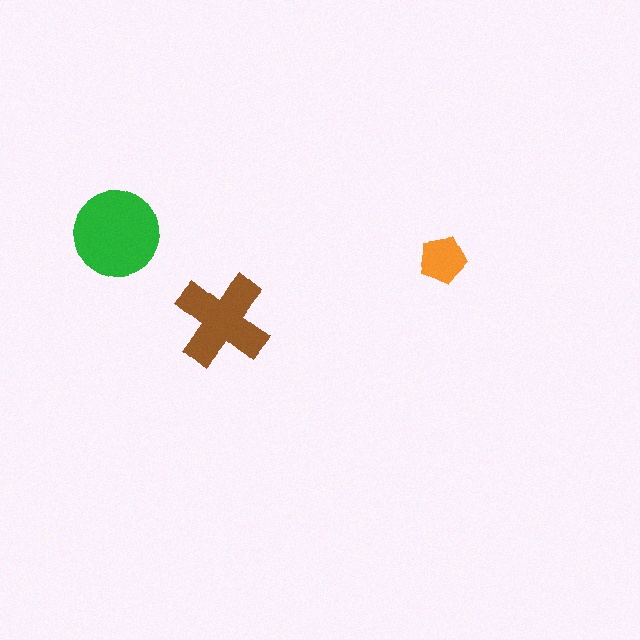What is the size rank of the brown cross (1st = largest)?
2nd.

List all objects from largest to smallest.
The green circle, the brown cross, the orange pentagon.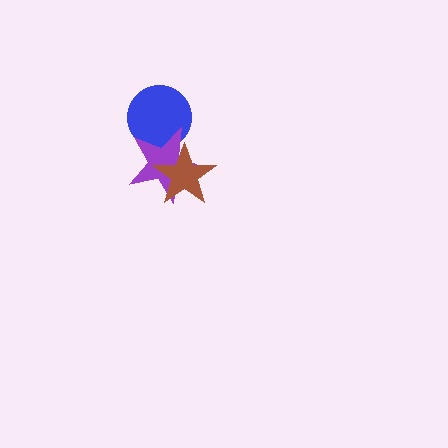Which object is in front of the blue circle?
The purple star is in front of the blue circle.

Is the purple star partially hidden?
Yes, it is partially covered by another shape.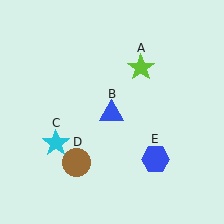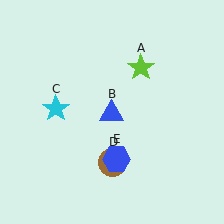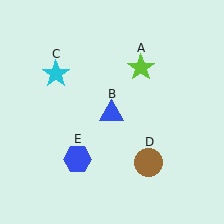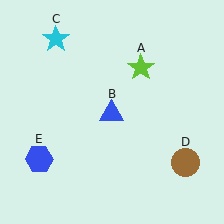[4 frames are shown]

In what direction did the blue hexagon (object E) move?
The blue hexagon (object E) moved left.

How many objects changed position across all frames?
3 objects changed position: cyan star (object C), brown circle (object D), blue hexagon (object E).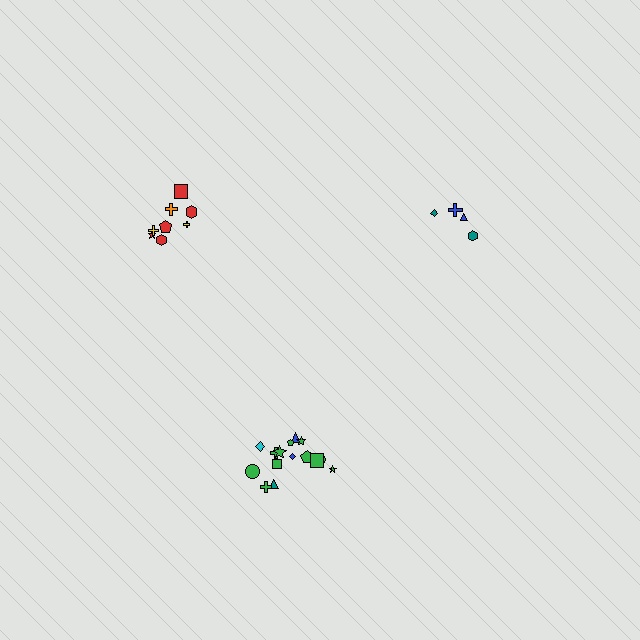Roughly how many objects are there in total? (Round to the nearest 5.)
Roughly 25 objects in total.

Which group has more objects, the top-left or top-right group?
The top-left group.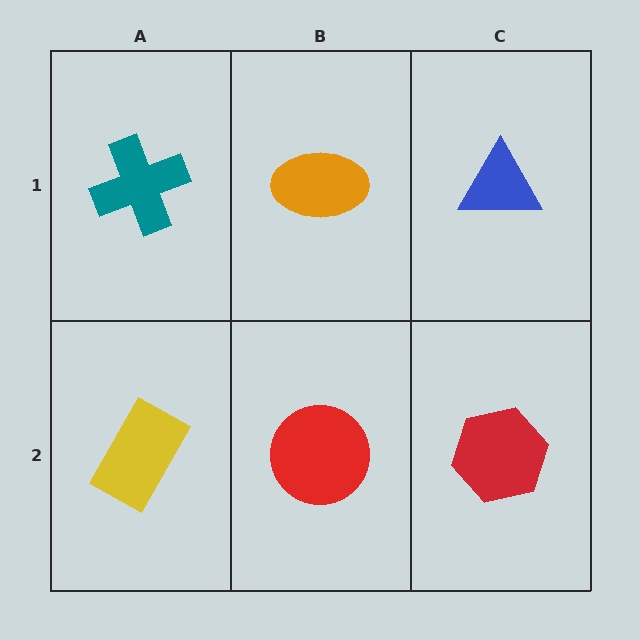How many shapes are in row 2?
3 shapes.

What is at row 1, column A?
A teal cross.